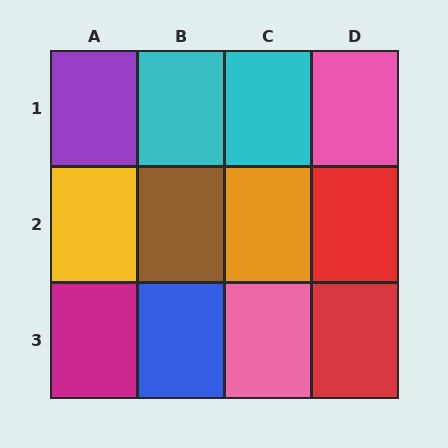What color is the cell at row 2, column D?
Red.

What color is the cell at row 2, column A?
Yellow.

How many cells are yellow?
1 cell is yellow.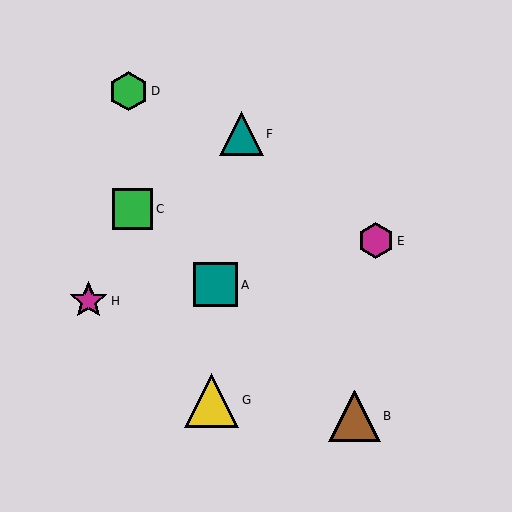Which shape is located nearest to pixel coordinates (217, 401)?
The yellow triangle (labeled G) at (212, 400) is nearest to that location.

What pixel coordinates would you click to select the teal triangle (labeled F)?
Click at (242, 134) to select the teal triangle F.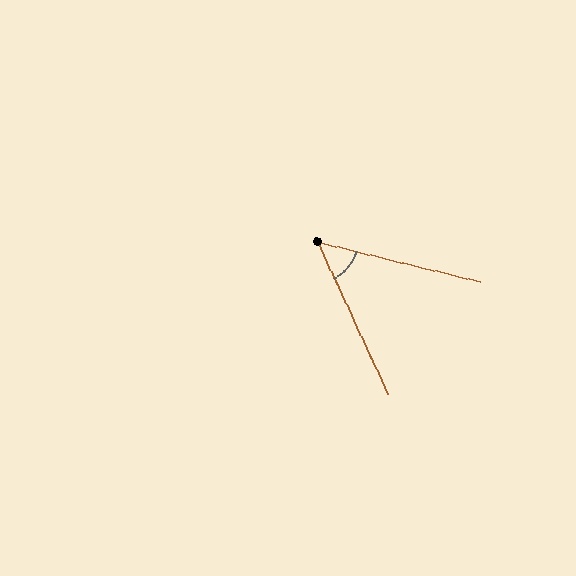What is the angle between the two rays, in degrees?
Approximately 51 degrees.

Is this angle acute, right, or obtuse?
It is acute.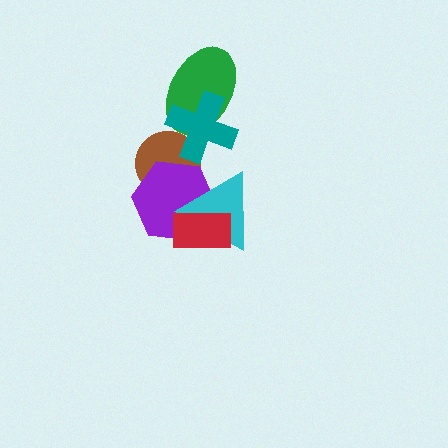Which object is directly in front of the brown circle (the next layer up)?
The purple hexagon is directly in front of the brown circle.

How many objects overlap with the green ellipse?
1 object overlaps with the green ellipse.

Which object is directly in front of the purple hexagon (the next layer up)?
The cyan triangle is directly in front of the purple hexagon.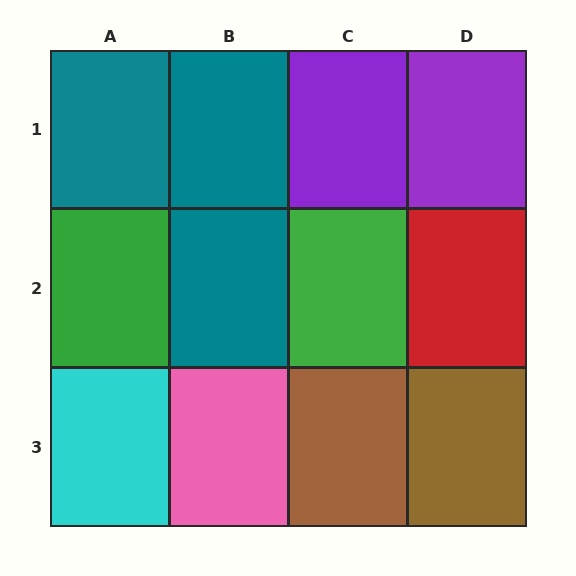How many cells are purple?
2 cells are purple.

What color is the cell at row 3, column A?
Cyan.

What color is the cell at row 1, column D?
Purple.